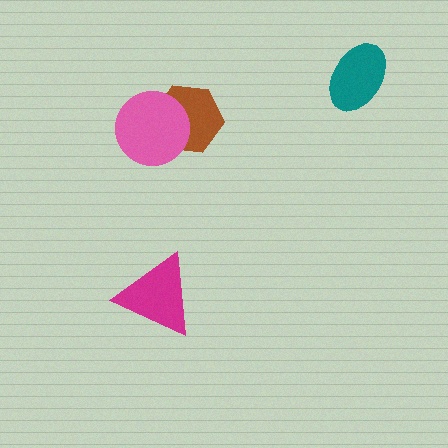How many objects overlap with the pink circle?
1 object overlaps with the pink circle.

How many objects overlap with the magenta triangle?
0 objects overlap with the magenta triangle.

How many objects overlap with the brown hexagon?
1 object overlaps with the brown hexagon.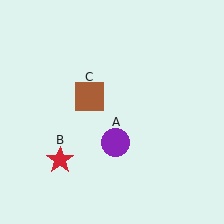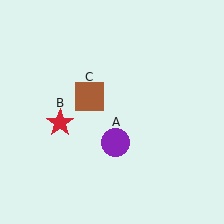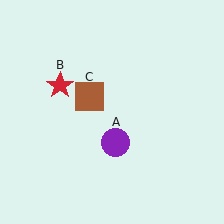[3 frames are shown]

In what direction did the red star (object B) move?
The red star (object B) moved up.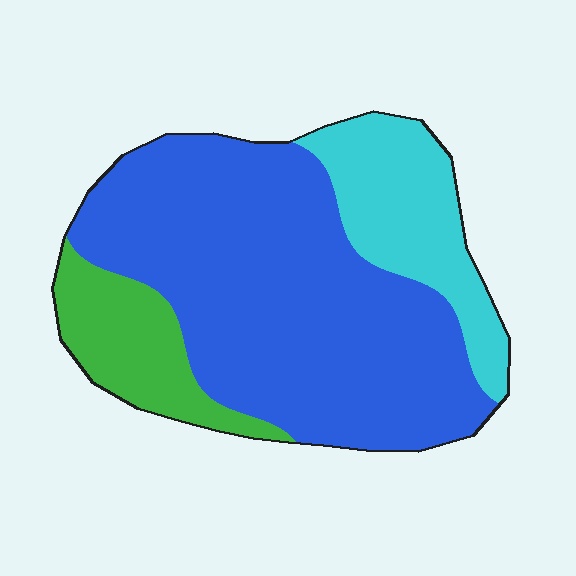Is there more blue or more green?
Blue.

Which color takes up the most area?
Blue, at roughly 65%.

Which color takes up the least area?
Green, at roughly 15%.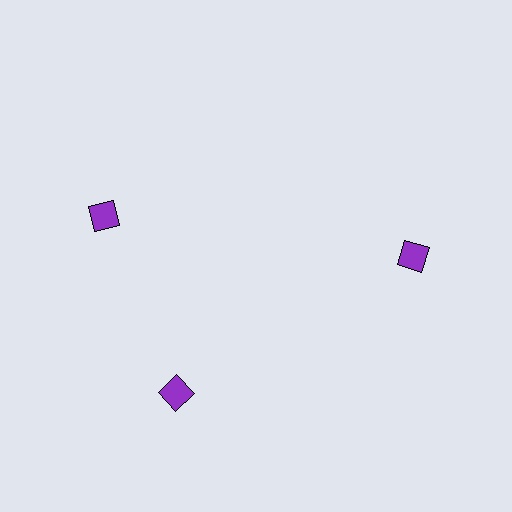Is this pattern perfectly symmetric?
No. The 3 purple diamonds are arranged in a ring, but one element near the 11 o'clock position is rotated out of alignment along the ring, breaking the 3-fold rotational symmetry.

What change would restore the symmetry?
The symmetry would be restored by rotating it back into even spacing with its neighbors so that all 3 diamonds sit at equal angles and equal distance from the center.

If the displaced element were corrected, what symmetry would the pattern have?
It would have 3-fold rotational symmetry — the pattern would map onto itself every 120 degrees.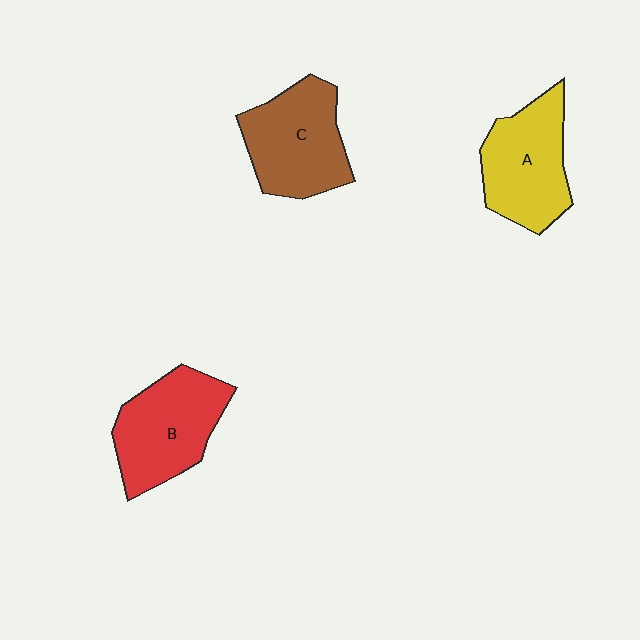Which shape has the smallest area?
Shape A (yellow).